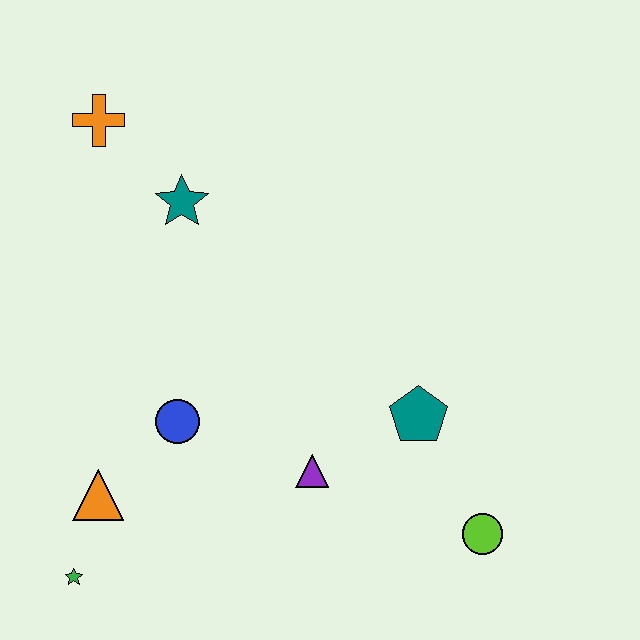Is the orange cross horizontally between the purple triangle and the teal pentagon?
No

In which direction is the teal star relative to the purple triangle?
The teal star is above the purple triangle.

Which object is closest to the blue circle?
The orange triangle is closest to the blue circle.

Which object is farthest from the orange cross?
The lime circle is farthest from the orange cross.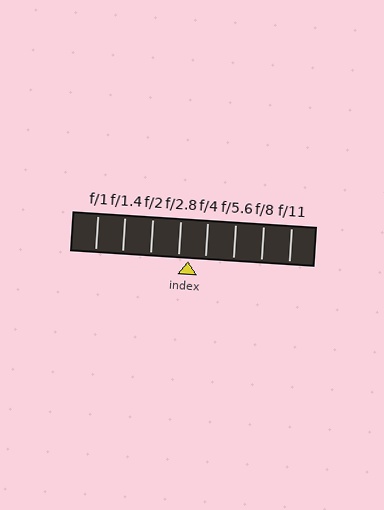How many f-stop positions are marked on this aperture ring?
There are 8 f-stop positions marked.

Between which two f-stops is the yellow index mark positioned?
The index mark is between f/2.8 and f/4.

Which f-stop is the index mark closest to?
The index mark is closest to f/2.8.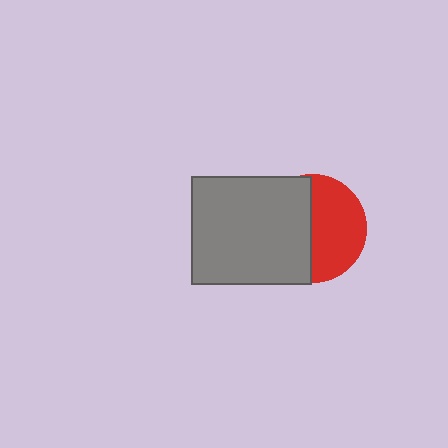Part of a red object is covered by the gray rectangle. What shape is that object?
It is a circle.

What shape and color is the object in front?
The object in front is a gray rectangle.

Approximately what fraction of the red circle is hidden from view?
Roughly 49% of the red circle is hidden behind the gray rectangle.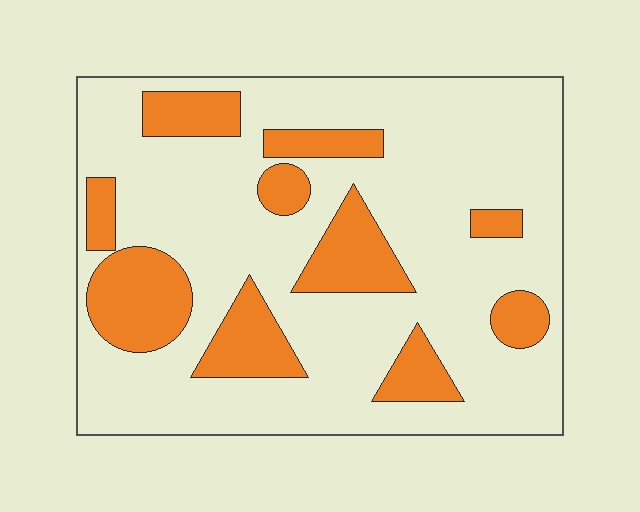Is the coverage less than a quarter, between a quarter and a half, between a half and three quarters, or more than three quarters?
Less than a quarter.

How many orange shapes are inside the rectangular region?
10.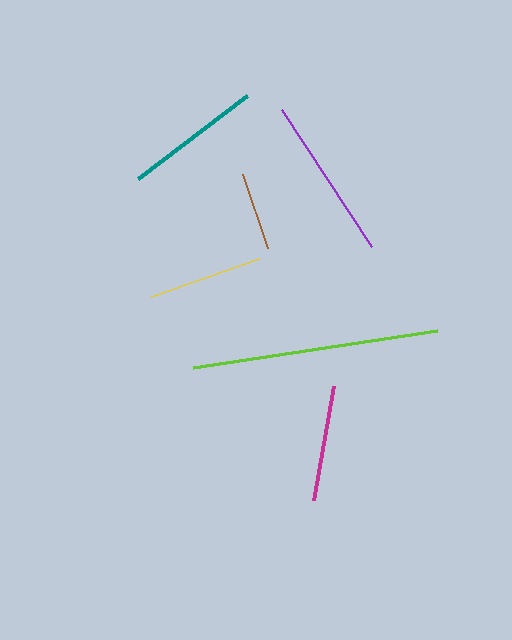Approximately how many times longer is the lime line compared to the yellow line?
The lime line is approximately 2.2 times the length of the yellow line.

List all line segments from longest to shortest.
From longest to shortest: lime, purple, teal, magenta, yellow, brown.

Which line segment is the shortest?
The brown line is the shortest at approximately 79 pixels.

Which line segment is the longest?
The lime line is the longest at approximately 248 pixels.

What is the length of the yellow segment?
The yellow segment is approximately 115 pixels long.